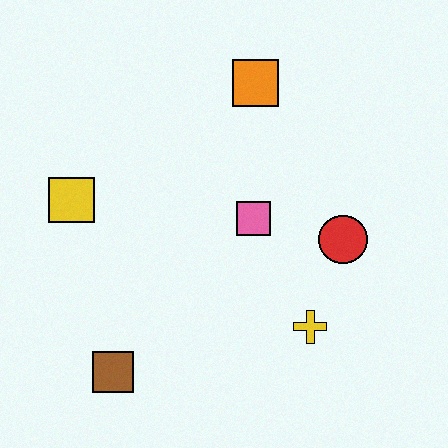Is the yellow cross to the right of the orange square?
Yes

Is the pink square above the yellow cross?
Yes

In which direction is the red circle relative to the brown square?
The red circle is to the right of the brown square.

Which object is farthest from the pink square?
The brown square is farthest from the pink square.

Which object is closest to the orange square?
The pink square is closest to the orange square.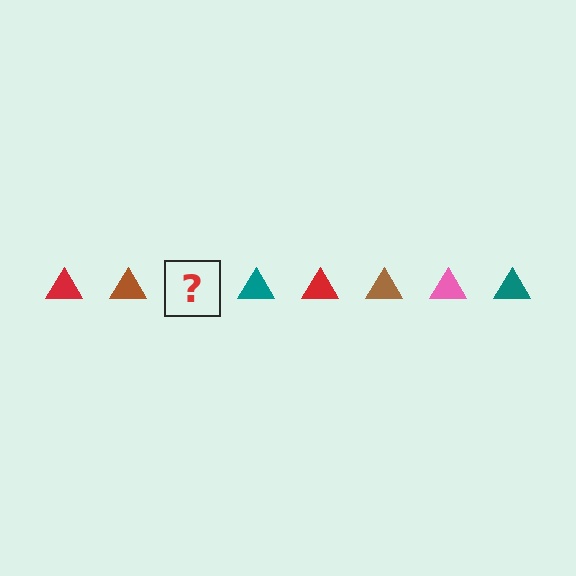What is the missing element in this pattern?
The missing element is a pink triangle.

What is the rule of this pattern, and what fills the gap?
The rule is that the pattern cycles through red, brown, pink, teal triangles. The gap should be filled with a pink triangle.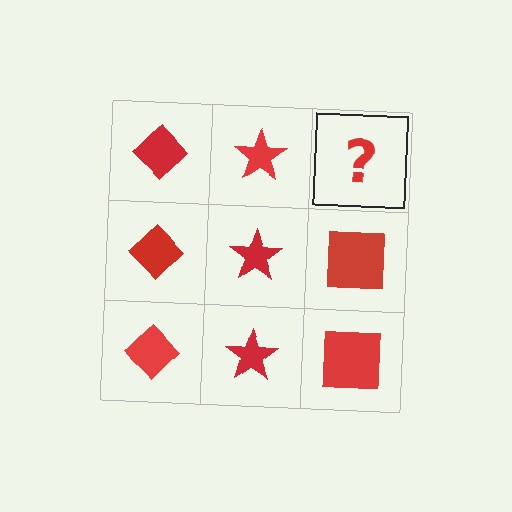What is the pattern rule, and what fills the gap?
The rule is that each column has a consistent shape. The gap should be filled with a red square.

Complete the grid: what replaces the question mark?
The question mark should be replaced with a red square.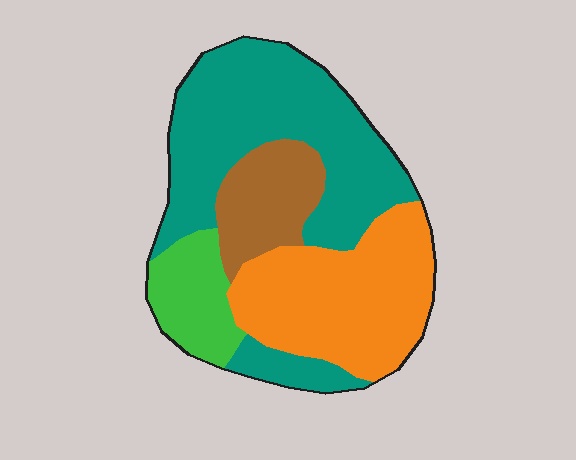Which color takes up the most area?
Teal, at roughly 45%.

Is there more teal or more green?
Teal.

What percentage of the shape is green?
Green covers roughly 10% of the shape.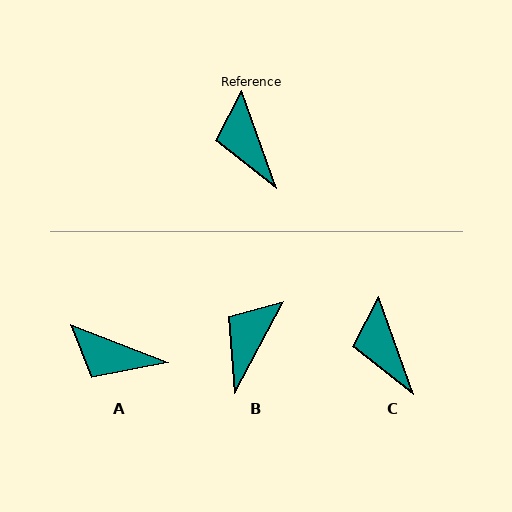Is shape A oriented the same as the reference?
No, it is off by about 49 degrees.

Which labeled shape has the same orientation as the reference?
C.